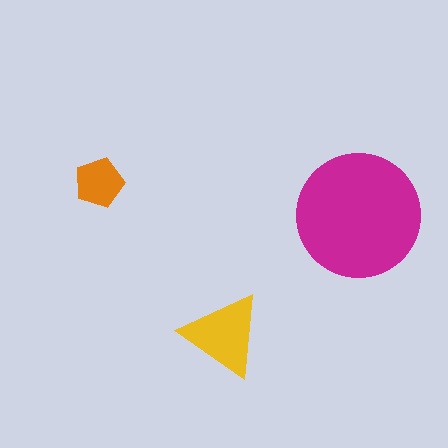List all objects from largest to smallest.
The magenta circle, the yellow triangle, the orange pentagon.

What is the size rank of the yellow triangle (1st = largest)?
2nd.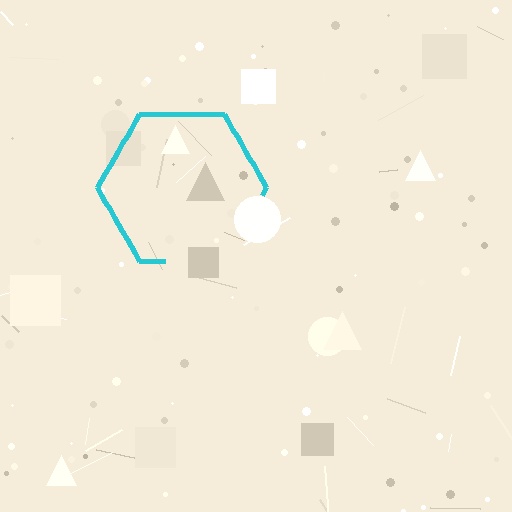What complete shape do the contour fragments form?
The contour fragments form a hexagon.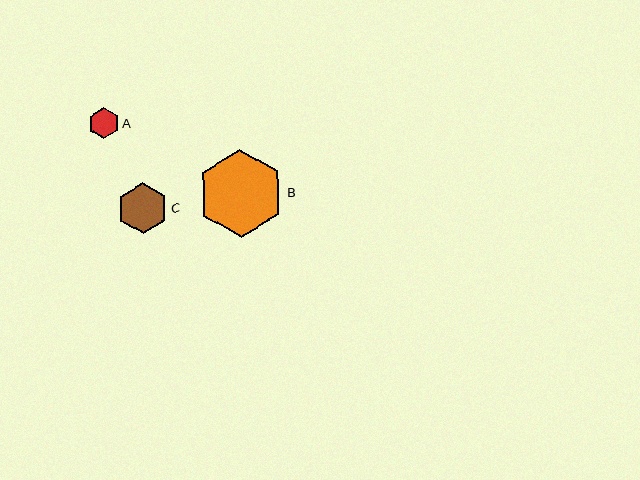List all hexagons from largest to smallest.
From largest to smallest: B, C, A.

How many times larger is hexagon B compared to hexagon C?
Hexagon B is approximately 1.7 times the size of hexagon C.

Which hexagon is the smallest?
Hexagon A is the smallest with a size of approximately 32 pixels.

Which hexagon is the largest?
Hexagon B is the largest with a size of approximately 87 pixels.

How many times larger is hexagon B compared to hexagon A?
Hexagon B is approximately 2.8 times the size of hexagon A.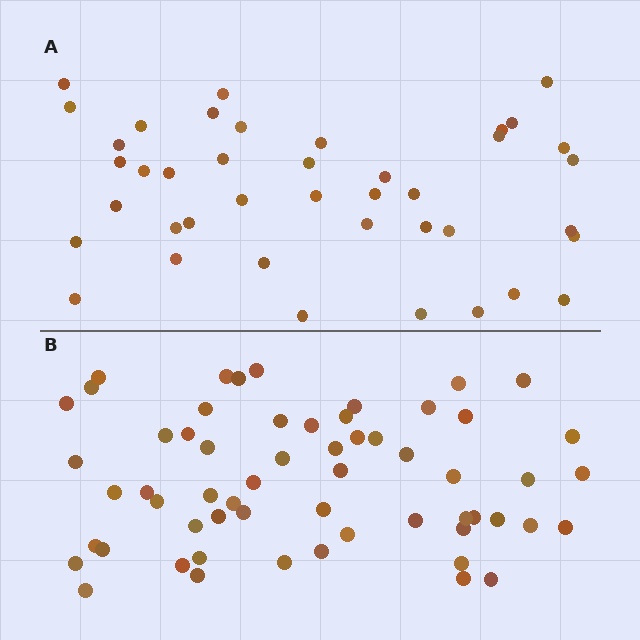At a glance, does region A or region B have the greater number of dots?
Region B (the bottom region) has more dots.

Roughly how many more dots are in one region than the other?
Region B has approximately 20 more dots than region A.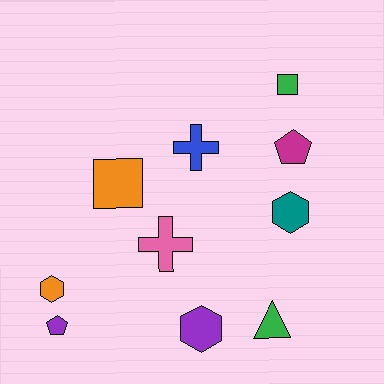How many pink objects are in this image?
There is 1 pink object.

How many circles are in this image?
There are no circles.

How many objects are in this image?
There are 10 objects.